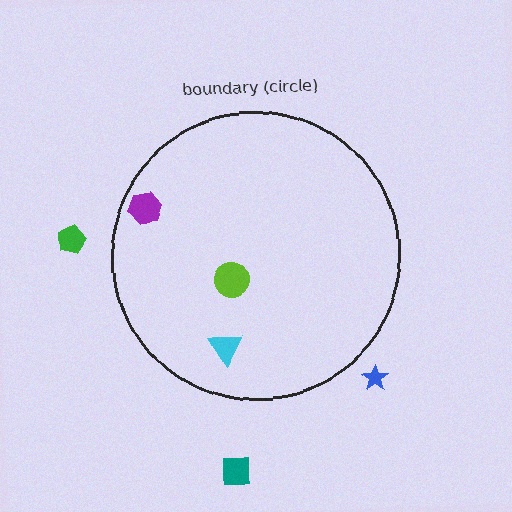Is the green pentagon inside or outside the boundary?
Outside.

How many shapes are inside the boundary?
3 inside, 3 outside.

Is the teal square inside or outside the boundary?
Outside.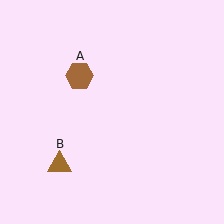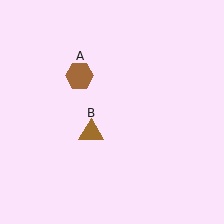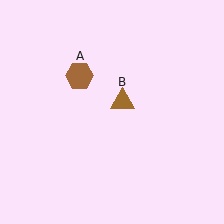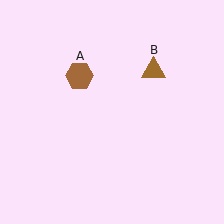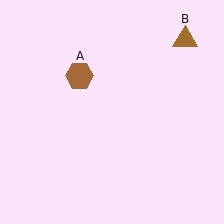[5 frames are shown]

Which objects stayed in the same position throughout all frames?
Brown hexagon (object A) remained stationary.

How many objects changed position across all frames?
1 object changed position: brown triangle (object B).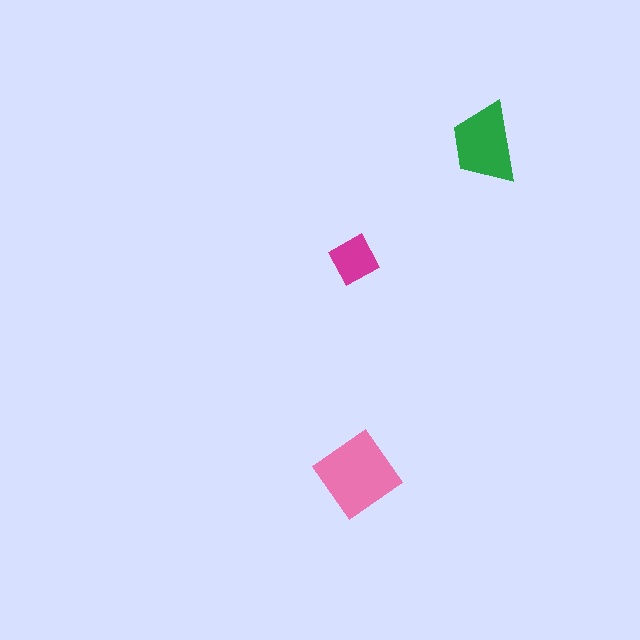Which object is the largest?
The pink diamond.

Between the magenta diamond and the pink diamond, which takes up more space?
The pink diamond.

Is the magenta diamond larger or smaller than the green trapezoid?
Smaller.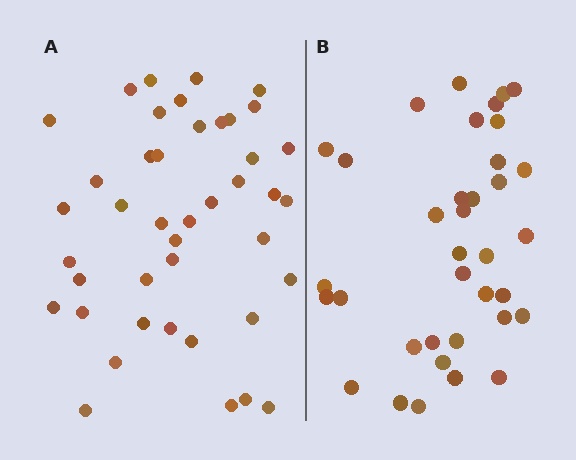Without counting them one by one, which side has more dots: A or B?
Region A (the left region) has more dots.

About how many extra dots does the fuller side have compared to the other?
Region A has about 6 more dots than region B.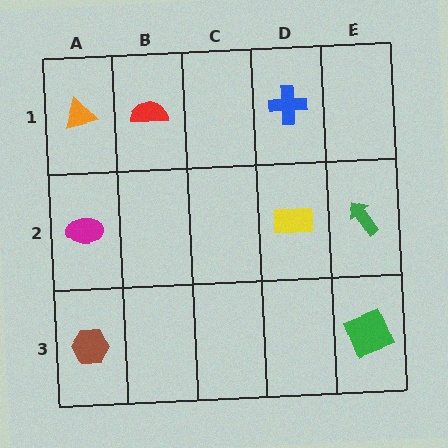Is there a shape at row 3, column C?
No, that cell is empty.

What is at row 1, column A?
An orange triangle.